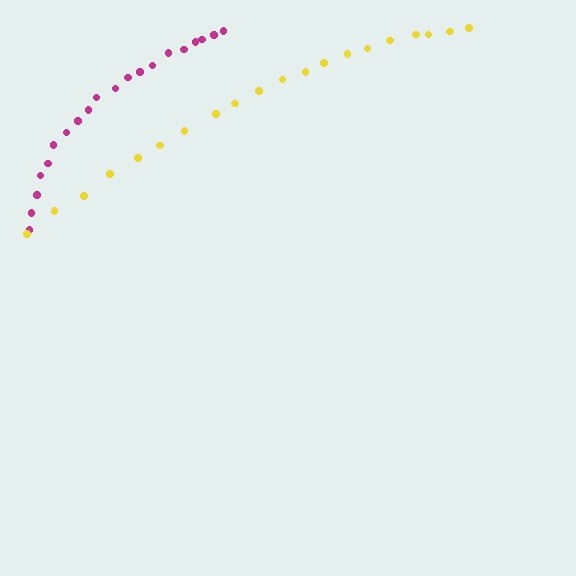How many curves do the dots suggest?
There are 2 distinct paths.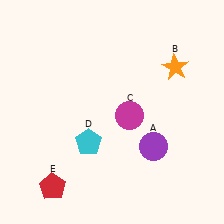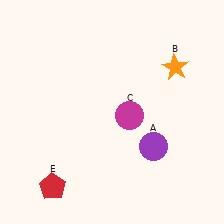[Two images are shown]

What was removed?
The cyan pentagon (D) was removed in Image 2.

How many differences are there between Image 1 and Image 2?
There is 1 difference between the two images.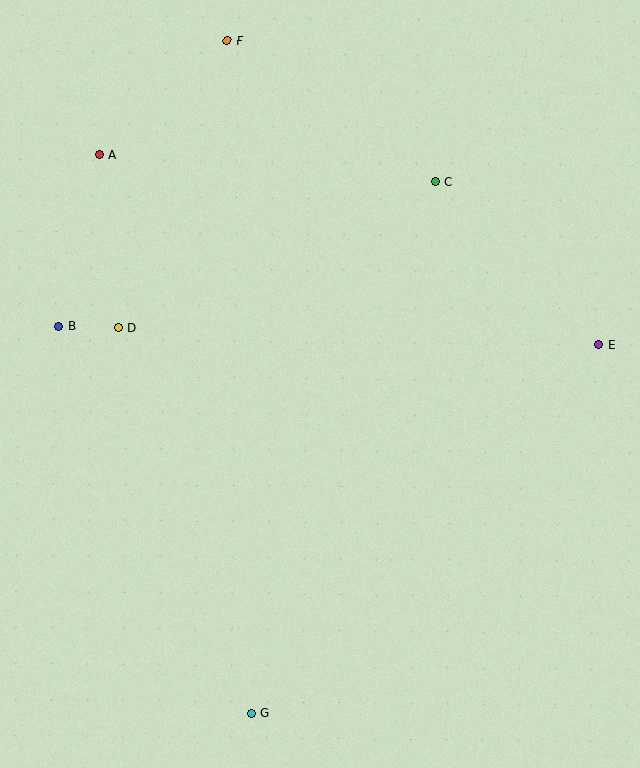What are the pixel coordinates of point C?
Point C is at (435, 182).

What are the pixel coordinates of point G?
Point G is at (251, 714).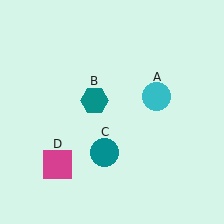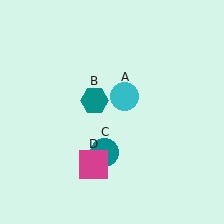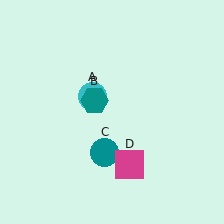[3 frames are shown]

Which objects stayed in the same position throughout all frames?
Teal hexagon (object B) and teal circle (object C) remained stationary.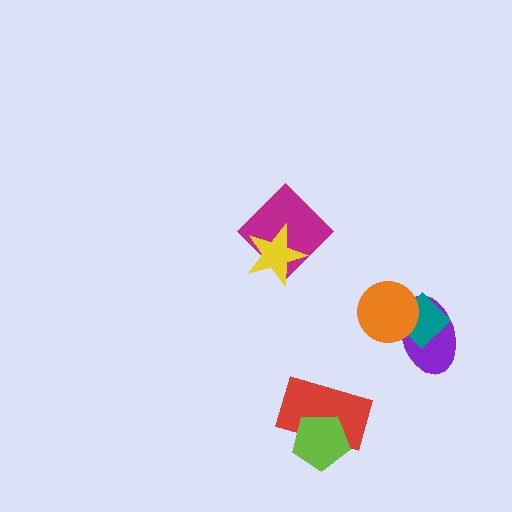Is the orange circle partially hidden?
No, no other shape covers it.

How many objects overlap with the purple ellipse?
2 objects overlap with the purple ellipse.